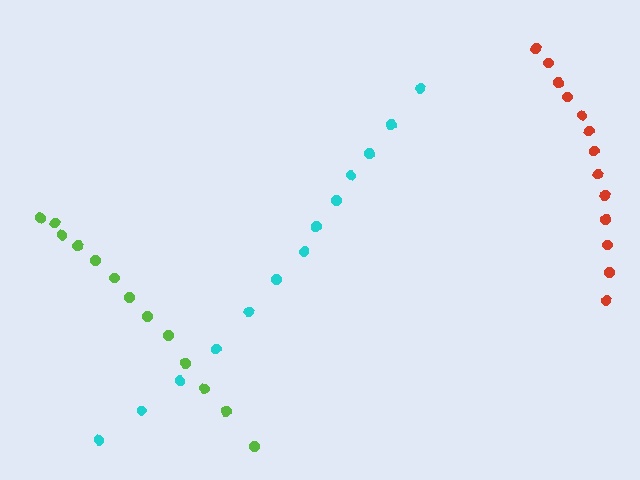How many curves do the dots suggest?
There are 3 distinct paths.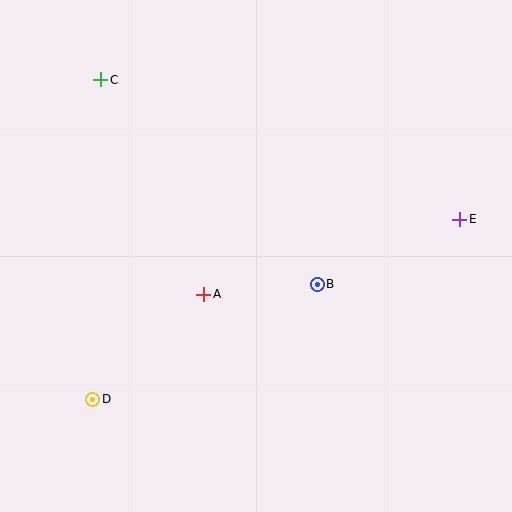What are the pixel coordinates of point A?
Point A is at (204, 294).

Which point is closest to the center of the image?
Point A at (204, 294) is closest to the center.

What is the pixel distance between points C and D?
The distance between C and D is 320 pixels.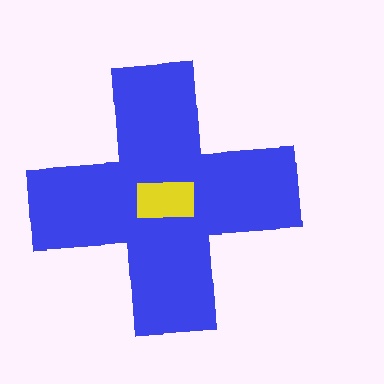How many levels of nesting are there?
2.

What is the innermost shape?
The yellow rectangle.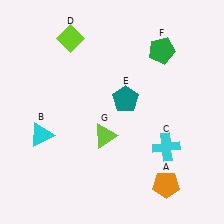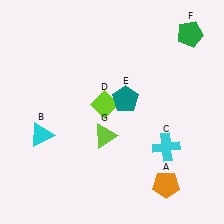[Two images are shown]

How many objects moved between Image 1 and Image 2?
2 objects moved between the two images.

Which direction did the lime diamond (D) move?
The lime diamond (D) moved down.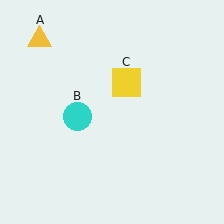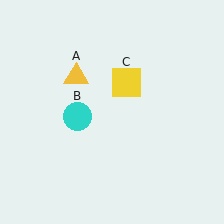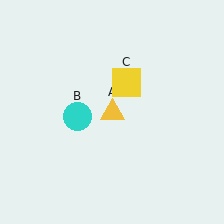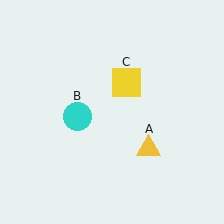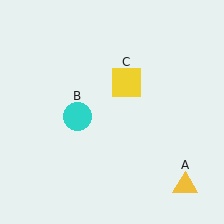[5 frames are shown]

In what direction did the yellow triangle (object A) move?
The yellow triangle (object A) moved down and to the right.